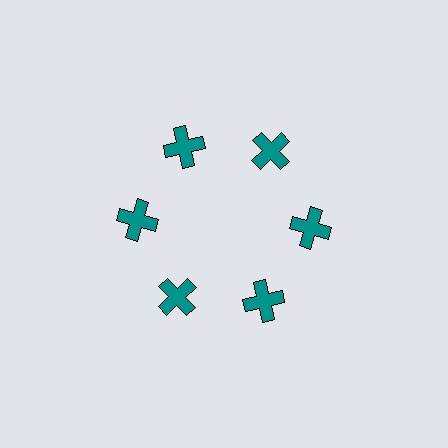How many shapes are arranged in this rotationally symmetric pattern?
There are 6 shapes, arranged in 6 groups of 1.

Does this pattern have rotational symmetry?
Yes, this pattern has 6-fold rotational symmetry. It looks the same after rotating 60 degrees around the center.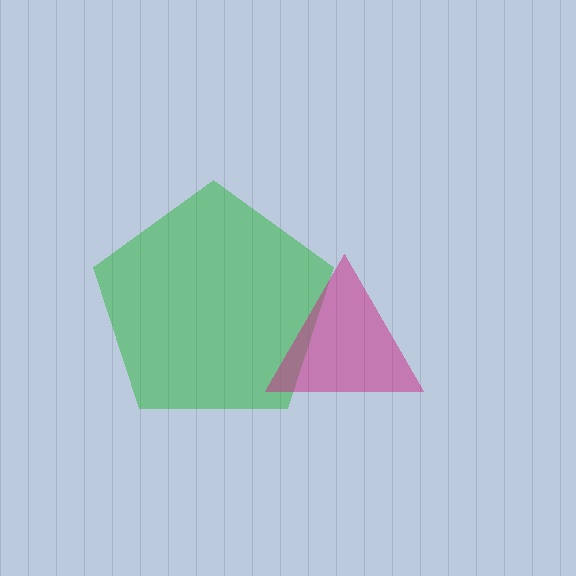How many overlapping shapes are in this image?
There are 2 overlapping shapes in the image.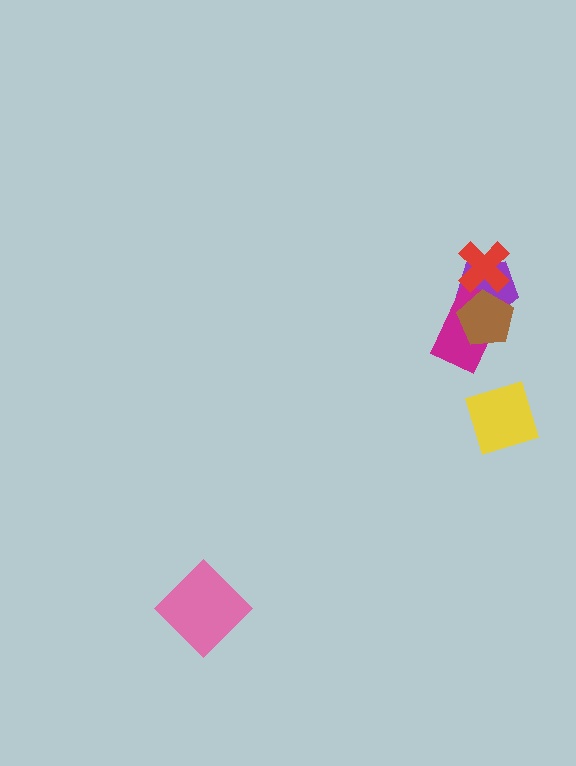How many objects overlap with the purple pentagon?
3 objects overlap with the purple pentagon.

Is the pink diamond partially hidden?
No, no other shape covers it.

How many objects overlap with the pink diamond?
0 objects overlap with the pink diamond.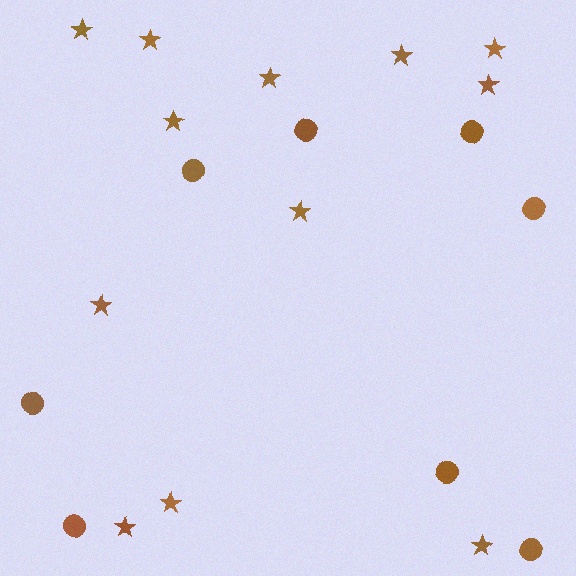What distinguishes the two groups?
There are 2 groups: one group of circles (8) and one group of stars (12).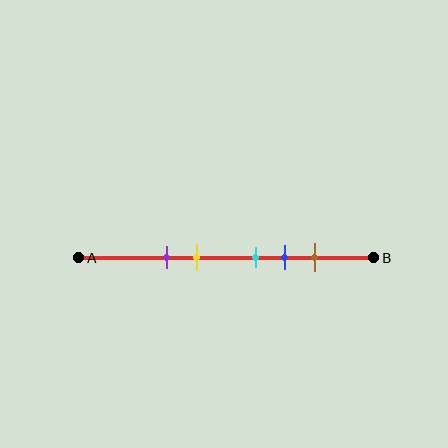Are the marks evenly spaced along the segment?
No, the marks are not evenly spaced.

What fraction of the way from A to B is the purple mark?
The purple mark is approximately 30% (0.3) of the way from A to B.